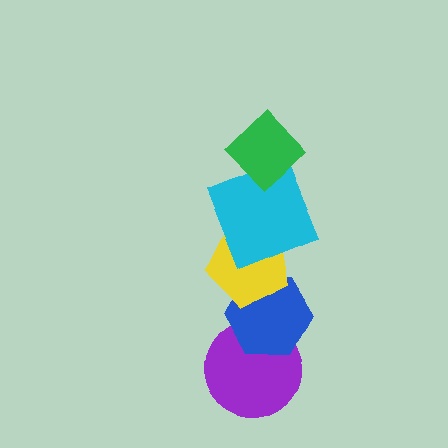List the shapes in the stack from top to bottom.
From top to bottom: the green diamond, the cyan square, the yellow pentagon, the blue hexagon, the purple circle.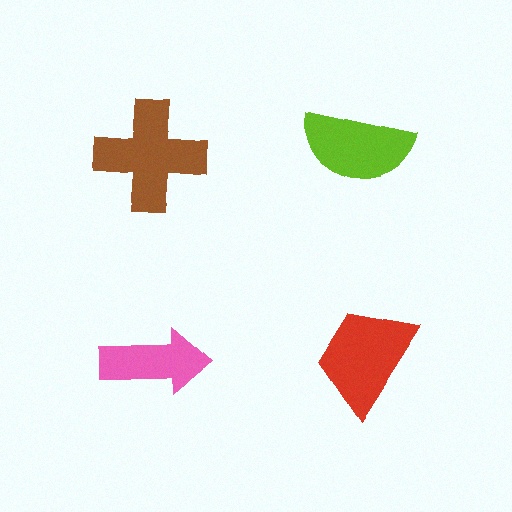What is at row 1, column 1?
A brown cross.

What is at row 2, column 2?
A red trapezoid.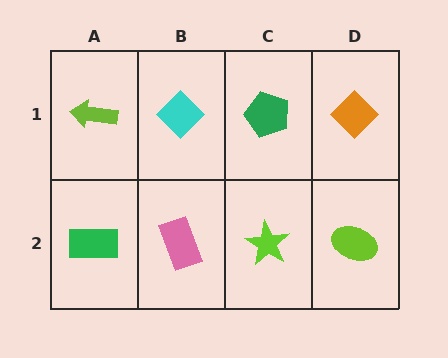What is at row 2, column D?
A lime ellipse.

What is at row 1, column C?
A green pentagon.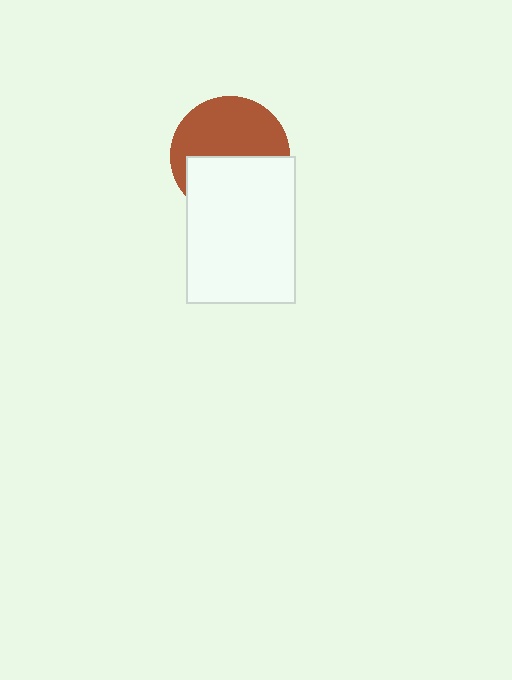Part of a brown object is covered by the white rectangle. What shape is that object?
It is a circle.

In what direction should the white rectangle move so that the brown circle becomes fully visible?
The white rectangle should move down. That is the shortest direction to clear the overlap and leave the brown circle fully visible.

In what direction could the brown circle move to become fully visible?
The brown circle could move up. That would shift it out from behind the white rectangle entirely.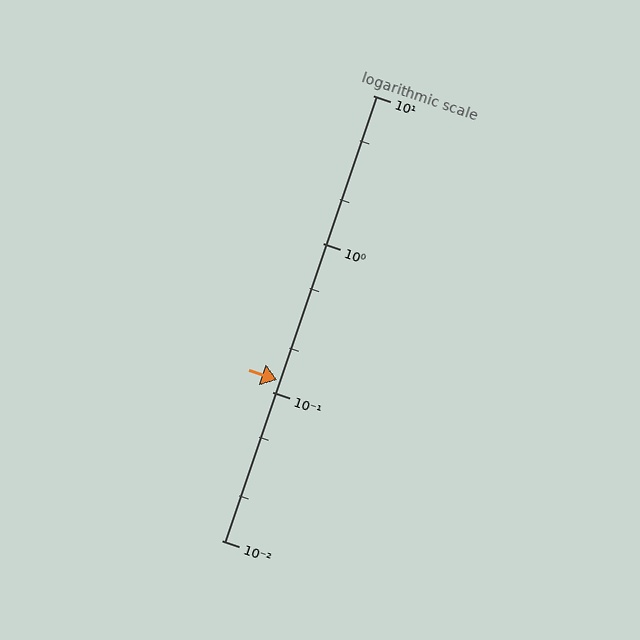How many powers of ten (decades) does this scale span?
The scale spans 3 decades, from 0.01 to 10.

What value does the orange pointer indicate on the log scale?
The pointer indicates approximately 0.12.